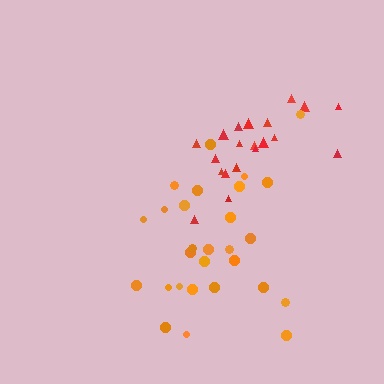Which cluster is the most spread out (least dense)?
Orange.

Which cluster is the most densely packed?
Red.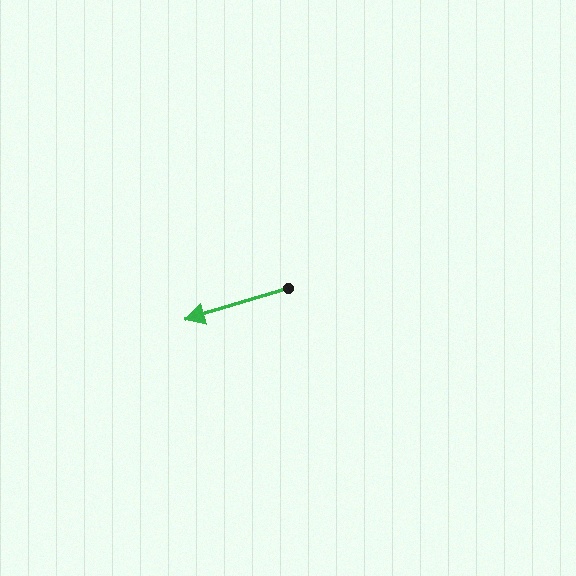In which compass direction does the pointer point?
West.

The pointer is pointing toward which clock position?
Roughly 8 o'clock.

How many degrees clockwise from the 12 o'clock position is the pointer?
Approximately 253 degrees.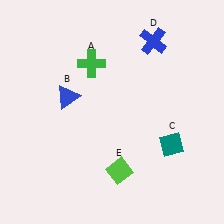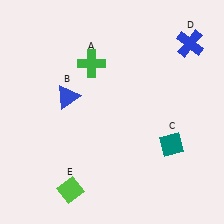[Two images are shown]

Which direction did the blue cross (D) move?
The blue cross (D) moved right.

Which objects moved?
The objects that moved are: the blue cross (D), the lime diamond (E).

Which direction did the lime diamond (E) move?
The lime diamond (E) moved left.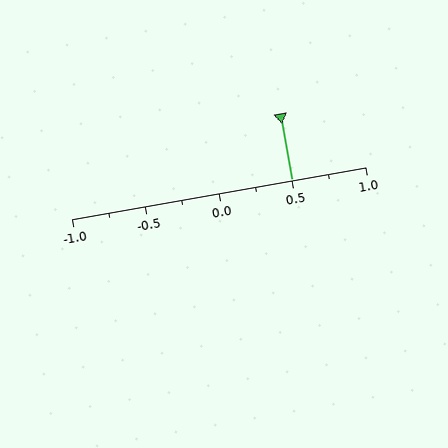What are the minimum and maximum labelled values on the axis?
The axis runs from -1.0 to 1.0.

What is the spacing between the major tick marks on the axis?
The major ticks are spaced 0.5 apart.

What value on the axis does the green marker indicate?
The marker indicates approximately 0.5.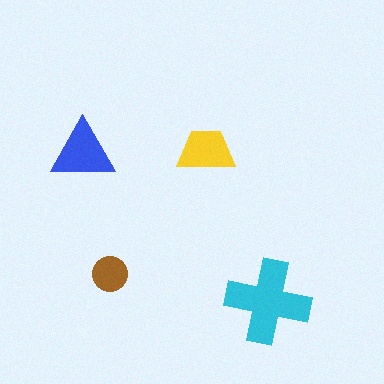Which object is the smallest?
The brown circle.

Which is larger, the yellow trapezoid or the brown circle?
The yellow trapezoid.